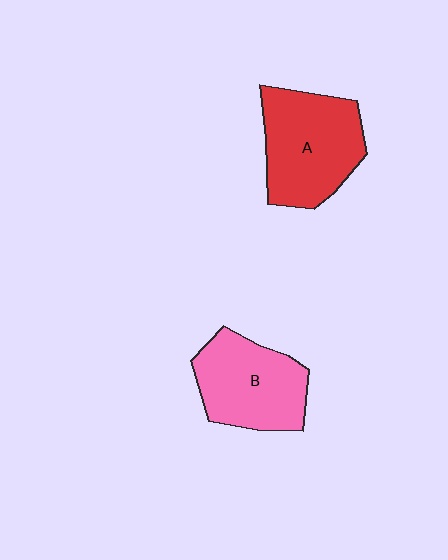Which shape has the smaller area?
Shape B (pink).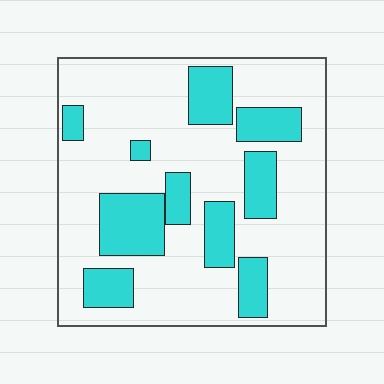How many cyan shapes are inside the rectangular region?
10.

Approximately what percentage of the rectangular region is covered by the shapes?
Approximately 25%.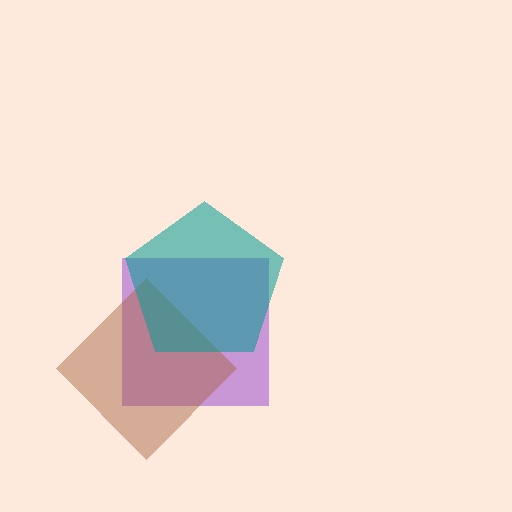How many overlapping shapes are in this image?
There are 3 overlapping shapes in the image.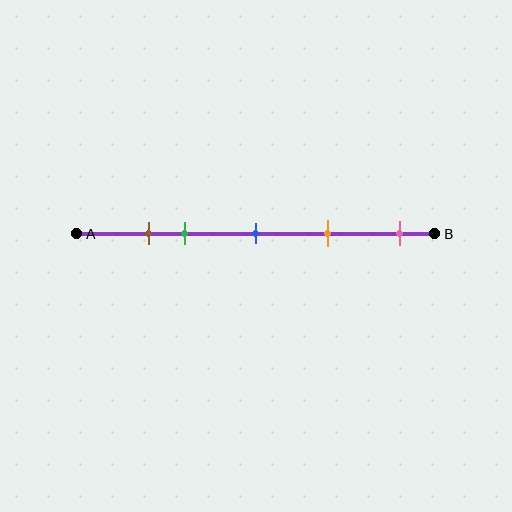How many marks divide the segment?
There are 5 marks dividing the segment.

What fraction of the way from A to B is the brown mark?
The brown mark is approximately 20% (0.2) of the way from A to B.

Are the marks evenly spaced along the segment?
No, the marks are not evenly spaced.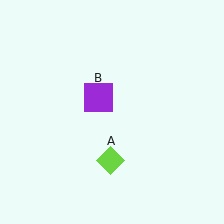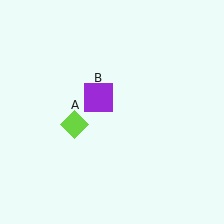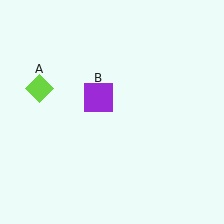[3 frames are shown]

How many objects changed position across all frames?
1 object changed position: lime diamond (object A).